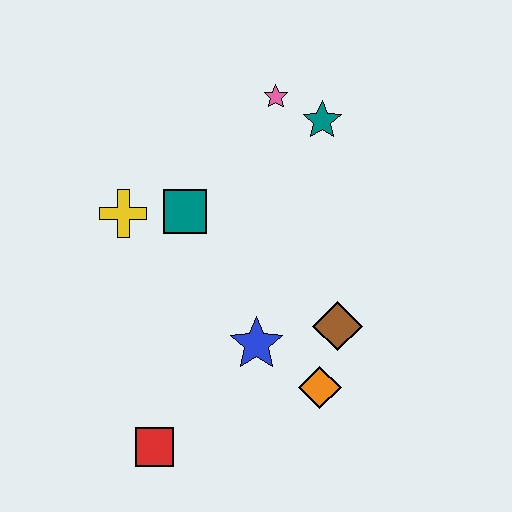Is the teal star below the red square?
No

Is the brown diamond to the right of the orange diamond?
Yes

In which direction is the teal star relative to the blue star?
The teal star is above the blue star.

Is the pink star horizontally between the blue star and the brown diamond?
Yes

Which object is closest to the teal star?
The pink star is closest to the teal star.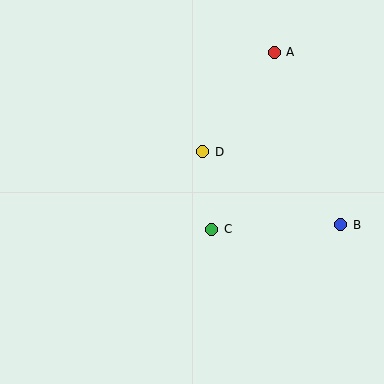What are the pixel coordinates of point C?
Point C is at (212, 229).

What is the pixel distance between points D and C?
The distance between D and C is 78 pixels.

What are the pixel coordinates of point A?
Point A is at (274, 52).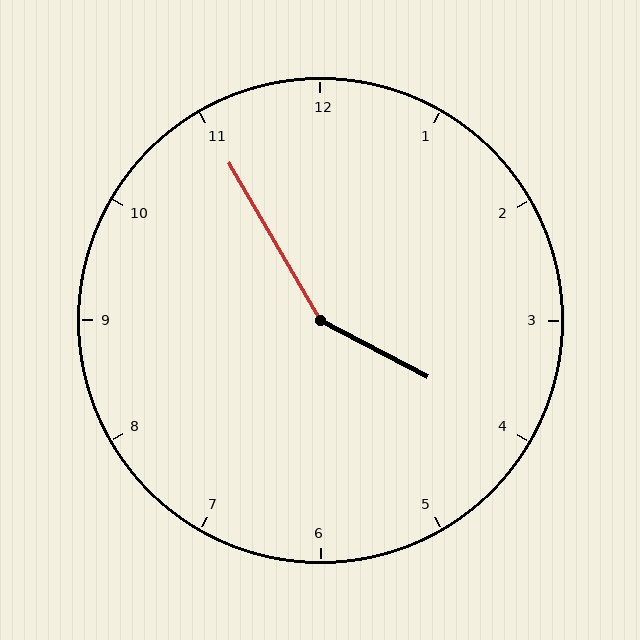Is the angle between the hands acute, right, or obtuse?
It is obtuse.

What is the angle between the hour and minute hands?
Approximately 148 degrees.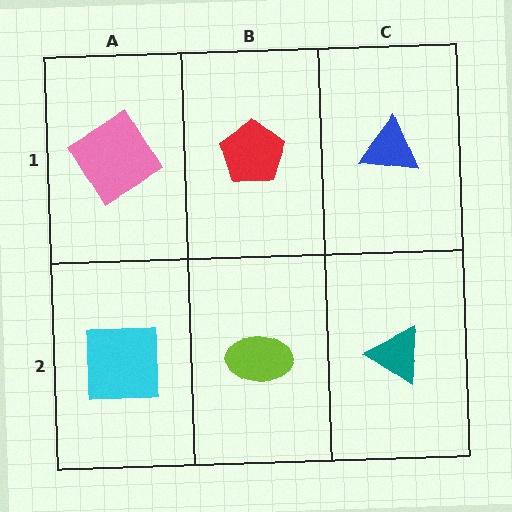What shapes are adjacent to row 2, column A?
A pink diamond (row 1, column A), a lime ellipse (row 2, column B).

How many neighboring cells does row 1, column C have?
2.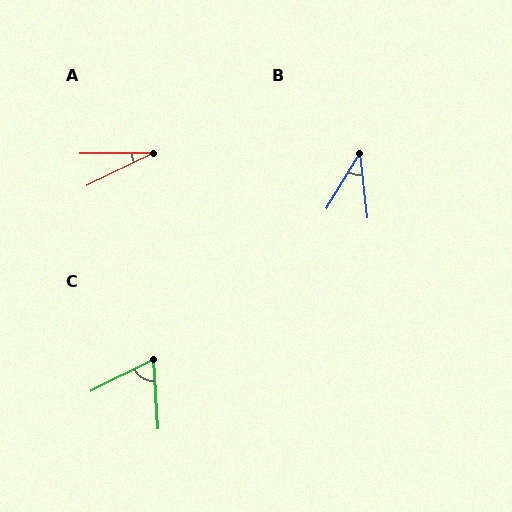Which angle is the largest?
C, at approximately 67 degrees.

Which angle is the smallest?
A, at approximately 25 degrees.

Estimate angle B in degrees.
Approximately 38 degrees.